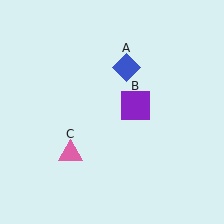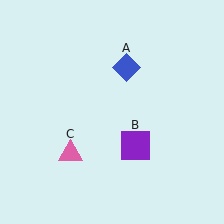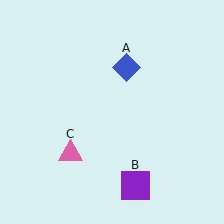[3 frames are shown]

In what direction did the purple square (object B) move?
The purple square (object B) moved down.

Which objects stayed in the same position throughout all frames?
Blue diamond (object A) and pink triangle (object C) remained stationary.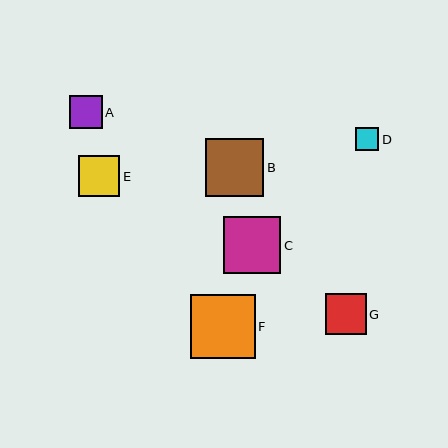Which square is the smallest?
Square D is the smallest with a size of approximately 23 pixels.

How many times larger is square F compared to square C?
Square F is approximately 1.1 times the size of square C.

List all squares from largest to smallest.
From largest to smallest: F, B, C, G, E, A, D.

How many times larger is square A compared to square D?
Square A is approximately 1.4 times the size of square D.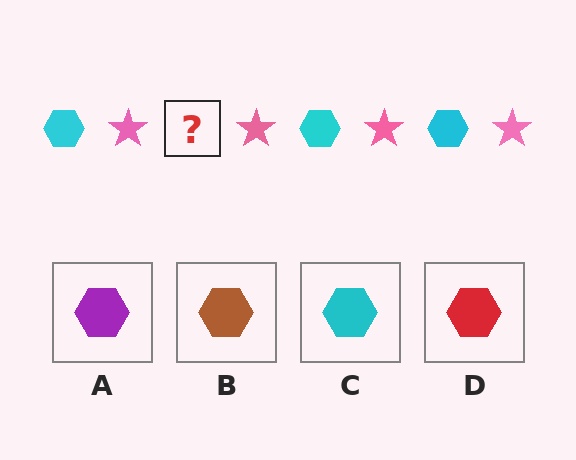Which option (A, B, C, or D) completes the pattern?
C.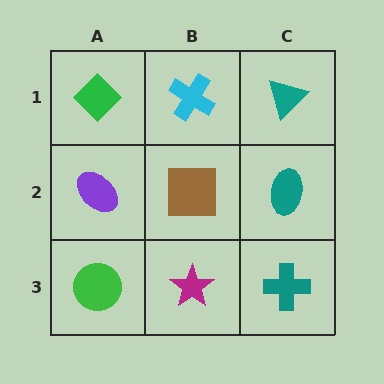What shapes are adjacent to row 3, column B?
A brown square (row 2, column B), a green circle (row 3, column A), a teal cross (row 3, column C).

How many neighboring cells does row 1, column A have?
2.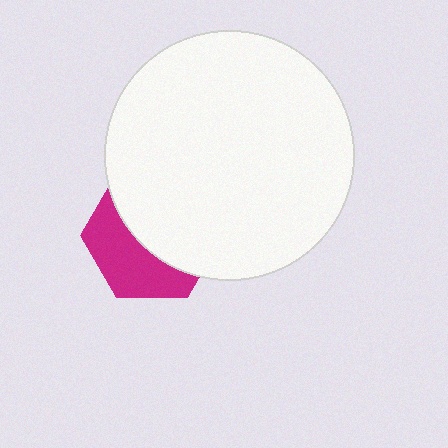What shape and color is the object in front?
The object in front is a white circle.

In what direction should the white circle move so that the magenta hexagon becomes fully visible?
The white circle should move toward the upper-right. That is the shortest direction to clear the overlap and leave the magenta hexagon fully visible.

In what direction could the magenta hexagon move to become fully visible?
The magenta hexagon could move toward the lower-left. That would shift it out from behind the white circle entirely.